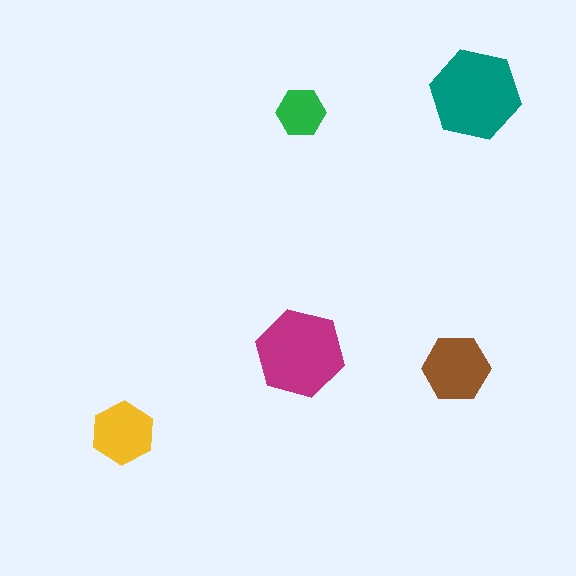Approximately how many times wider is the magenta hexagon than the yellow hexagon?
About 1.5 times wider.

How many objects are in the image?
There are 5 objects in the image.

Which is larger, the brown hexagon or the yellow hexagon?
The brown one.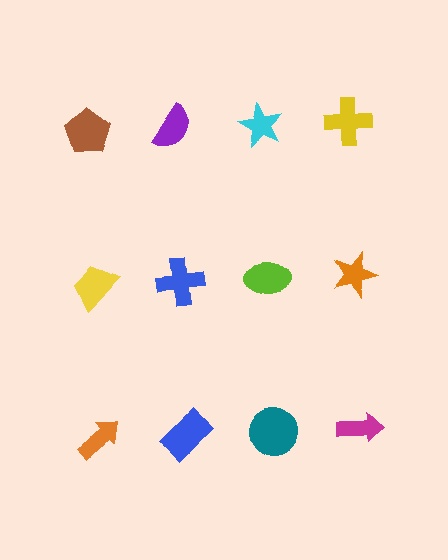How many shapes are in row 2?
4 shapes.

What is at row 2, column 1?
A yellow trapezoid.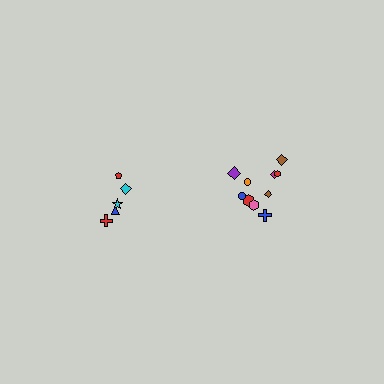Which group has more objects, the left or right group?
The right group.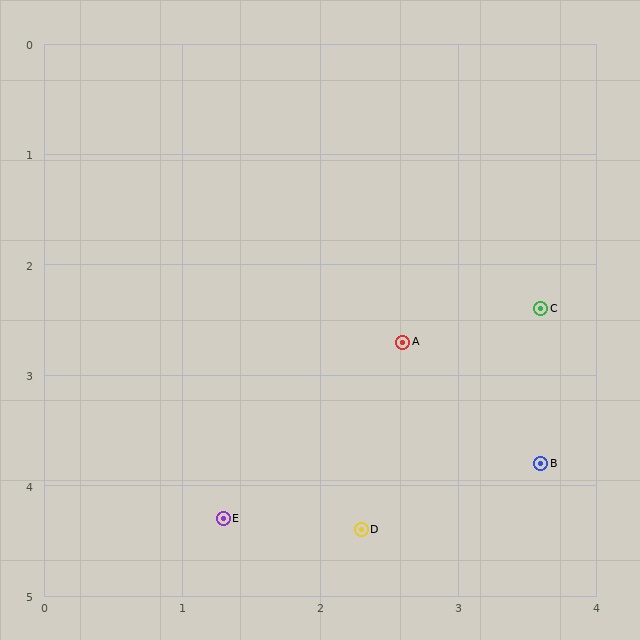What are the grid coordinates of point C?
Point C is at approximately (3.6, 2.4).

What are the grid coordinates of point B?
Point B is at approximately (3.6, 3.8).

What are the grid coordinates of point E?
Point E is at approximately (1.3, 4.3).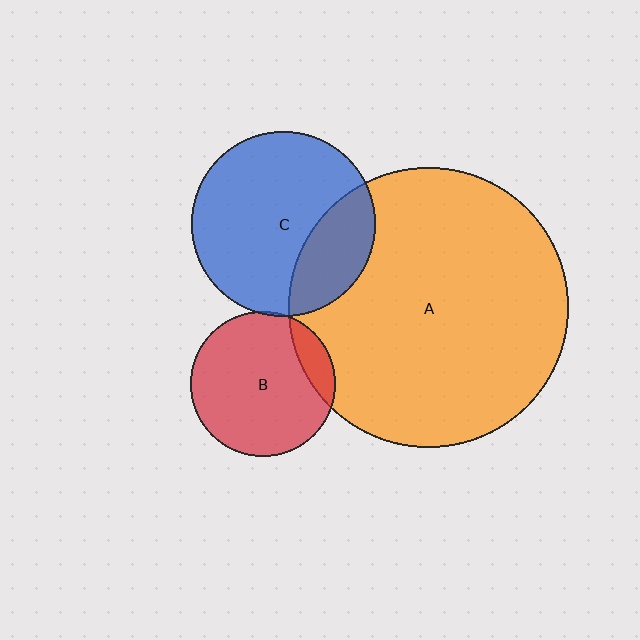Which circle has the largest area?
Circle A (orange).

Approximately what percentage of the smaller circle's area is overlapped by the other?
Approximately 15%.